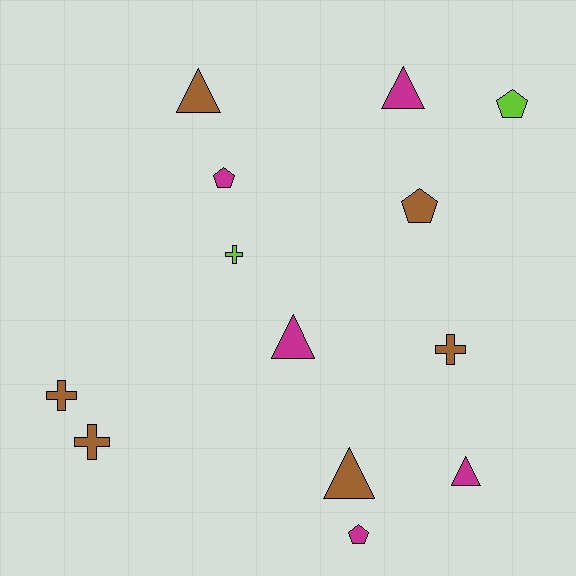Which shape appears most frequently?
Triangle, with 5 objects.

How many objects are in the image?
There are 13 objects.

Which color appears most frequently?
Brown, with 6 objects.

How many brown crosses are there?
There are 3 brown crosses.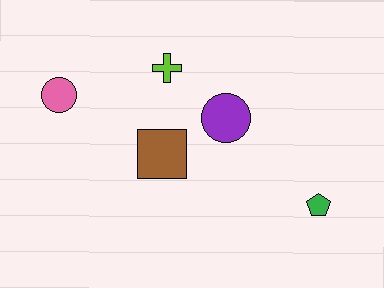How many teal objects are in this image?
There are no teal objects.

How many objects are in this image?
There are 5 objects.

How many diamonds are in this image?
There are no diamonds.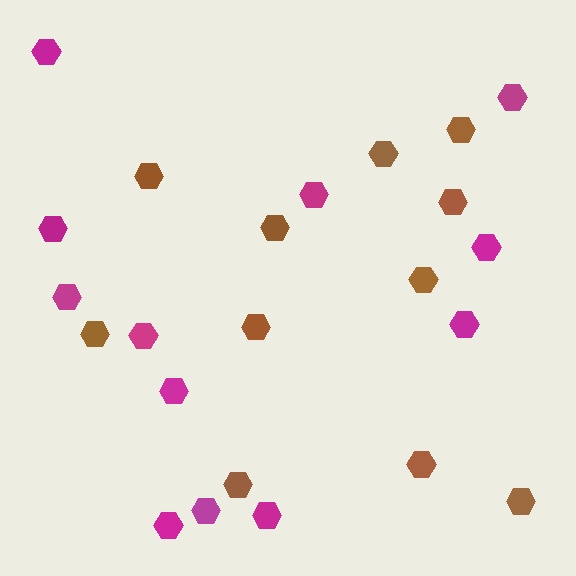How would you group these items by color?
There are 2 groups: one group of magenta hexagons (12) and one group of brown hexagons (11).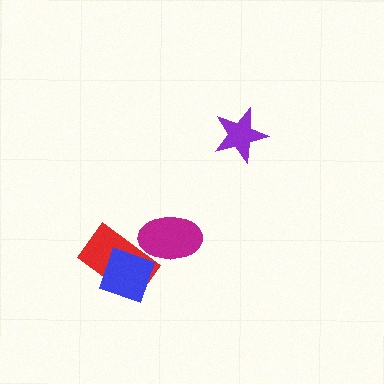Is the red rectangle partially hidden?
Yes, it is partially covered by another shape.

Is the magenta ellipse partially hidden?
Yes, it is partially covered by another shape.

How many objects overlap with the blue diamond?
1 object overlaps with the blue diamond.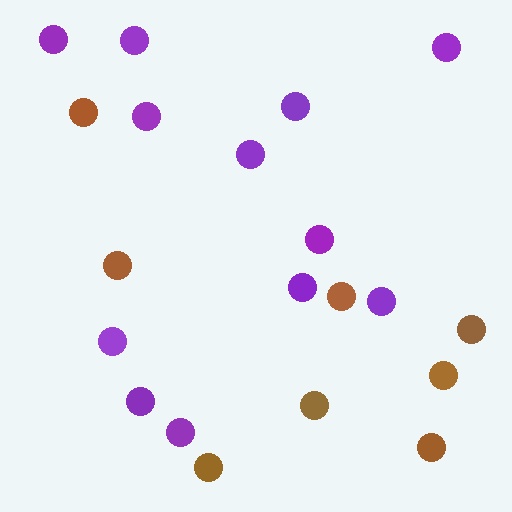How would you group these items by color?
There are 2 groups: one group of purple circles (12) and one group of brown circles (8).